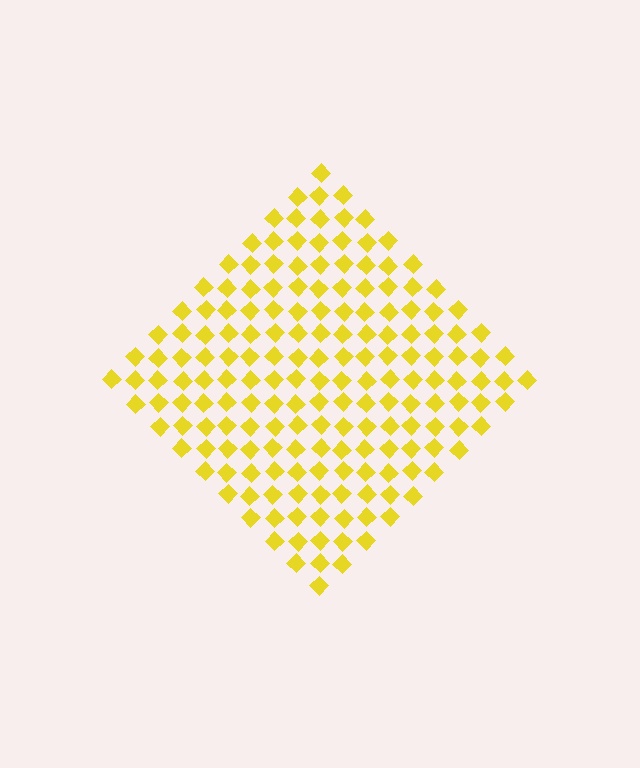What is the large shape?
The large shape is a diamond.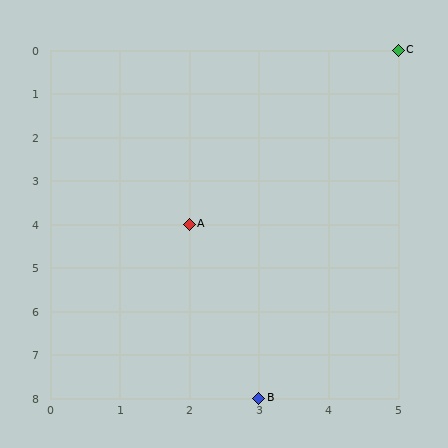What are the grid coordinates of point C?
Point C is at grid coordinates (5, 0).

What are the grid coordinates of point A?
Point A is at grid coordinates (2, 4).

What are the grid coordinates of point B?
Point B is at grid coordinates (3, 8).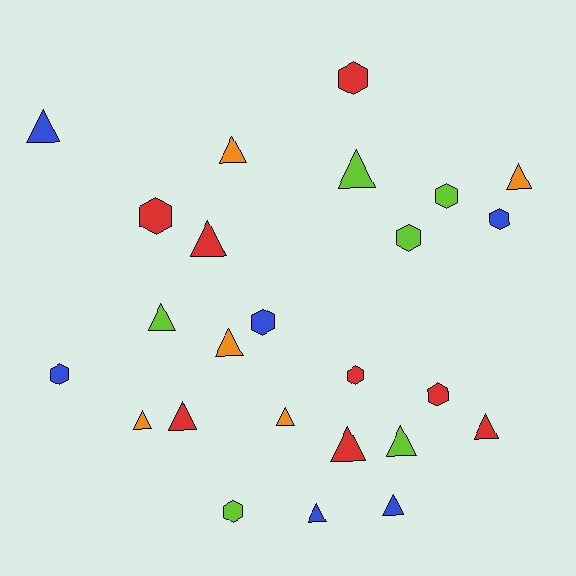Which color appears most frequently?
Red, with 8 objects.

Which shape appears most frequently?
Triangle, with 15 objects.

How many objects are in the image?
There are 25 objects.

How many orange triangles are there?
There are 5 orange triangles.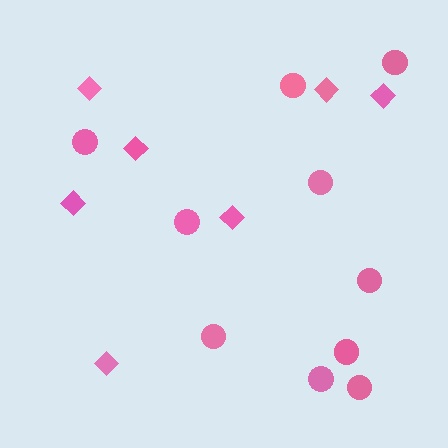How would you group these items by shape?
There are 2 groups: one group of circles (10) and one group of diamonds (7).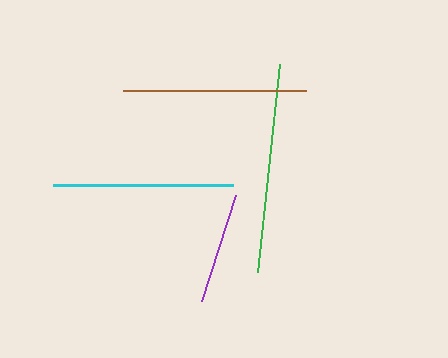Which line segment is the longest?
The green line is the longest at approximately 210 pixels.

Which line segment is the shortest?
The purple line is the shortest at approximately 111 pixels.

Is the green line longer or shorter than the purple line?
The green line is longer than the purple line.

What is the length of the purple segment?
The purple segment is approximately 111 pixels long.